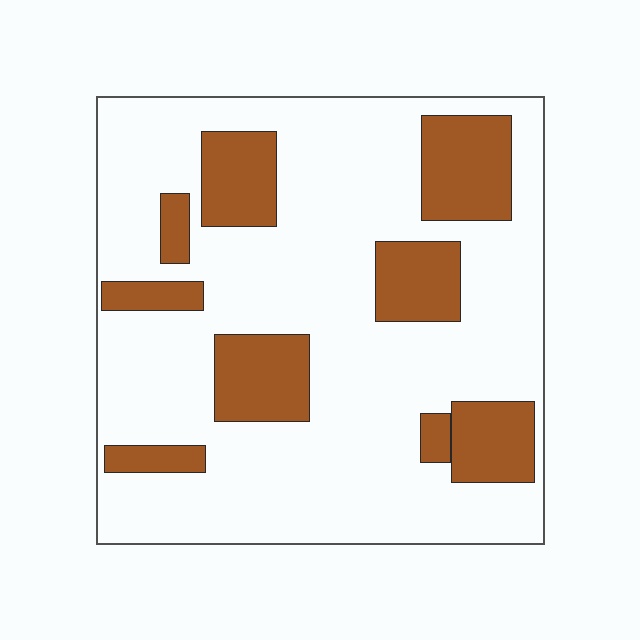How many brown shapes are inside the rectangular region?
9.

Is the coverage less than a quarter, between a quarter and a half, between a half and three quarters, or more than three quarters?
Less than a quarter.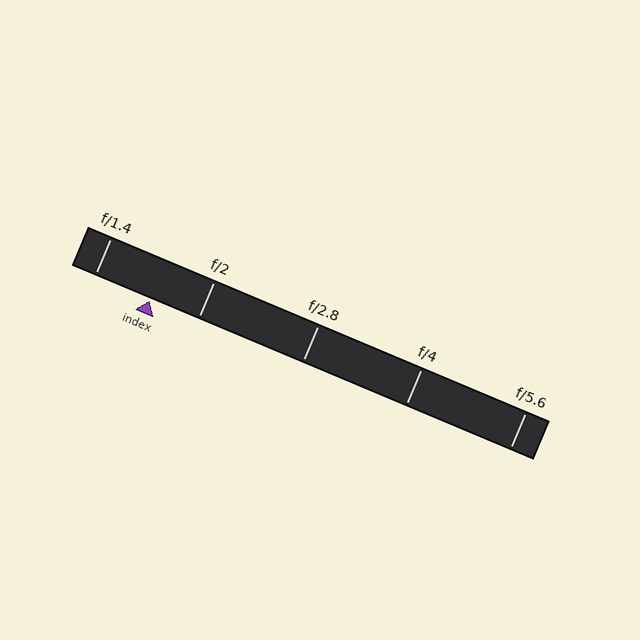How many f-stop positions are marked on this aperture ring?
There are 5 f-stop positions marked.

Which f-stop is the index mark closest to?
The index mark is closest to f/2.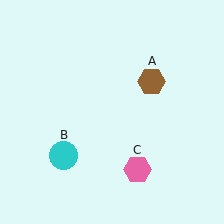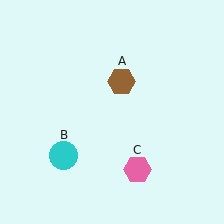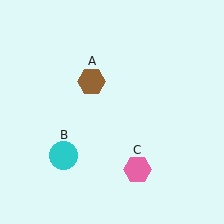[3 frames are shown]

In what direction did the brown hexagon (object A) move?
The brown hexagon (object A) moved left.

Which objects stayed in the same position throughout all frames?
Cyan circle (object B) and pink hexagon (object C) remained stationary.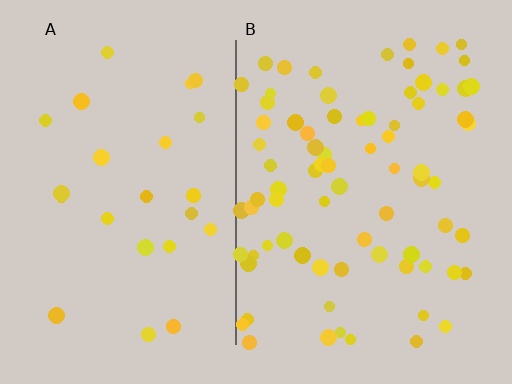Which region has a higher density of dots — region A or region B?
B (the right).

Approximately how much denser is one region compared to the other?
Approximately 3.1× — region B over region A.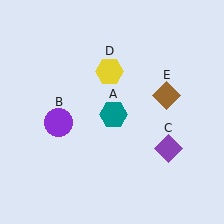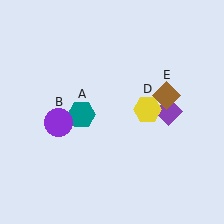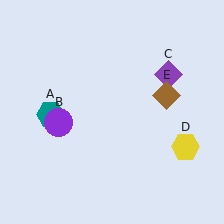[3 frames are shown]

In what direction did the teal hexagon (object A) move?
The teal hexagon (object A) moved left.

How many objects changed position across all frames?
3 objects changed position: teal hexagon (object A), purple diamond (object C), yellow hexagon (object D).